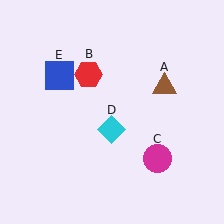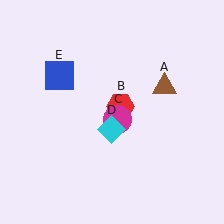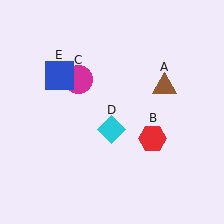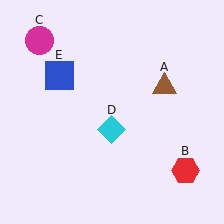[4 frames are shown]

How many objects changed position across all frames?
2 objects changed position: red hexagon (object B), magenta circle (object C).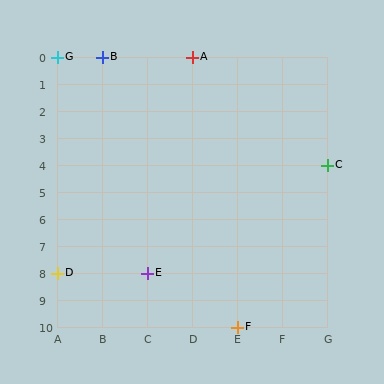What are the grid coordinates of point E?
Point E is at grid coordinates (C, 8).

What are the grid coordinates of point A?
Point A is at grid coordinates (D, 0).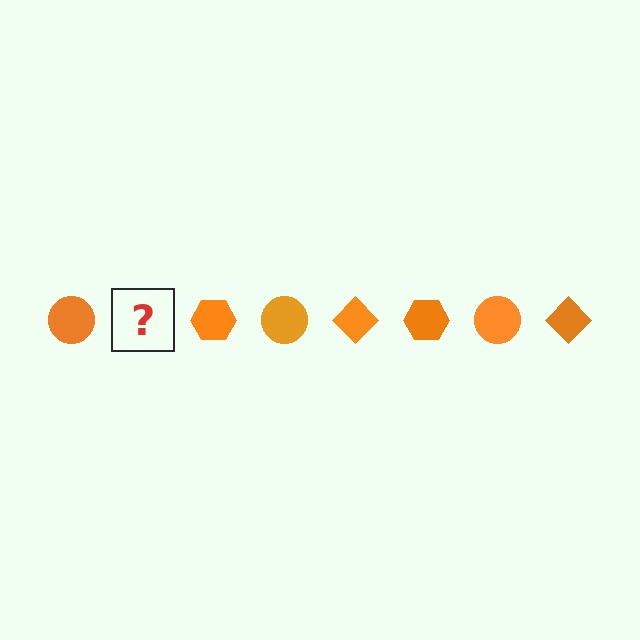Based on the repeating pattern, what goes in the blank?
The blank should be an orange diamond.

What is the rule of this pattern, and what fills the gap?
The rule is that the pattern cycles through circle, diamond, hexagon shapes in orange. The gap should be filled with an orange diamond.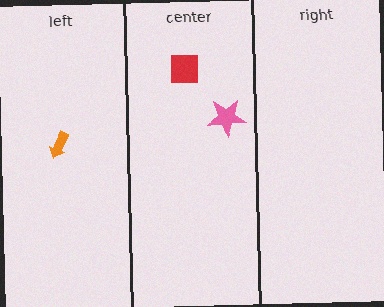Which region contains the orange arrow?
The left region.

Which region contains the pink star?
The center region.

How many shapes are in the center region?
2.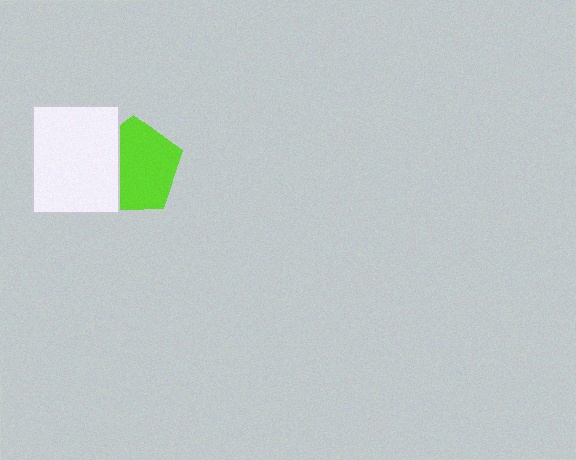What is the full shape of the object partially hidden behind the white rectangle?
The partially hidden object is a lime pentagon.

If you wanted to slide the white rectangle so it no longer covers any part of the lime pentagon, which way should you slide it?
Slide it left — that is the most direct way to separate the two shapes.